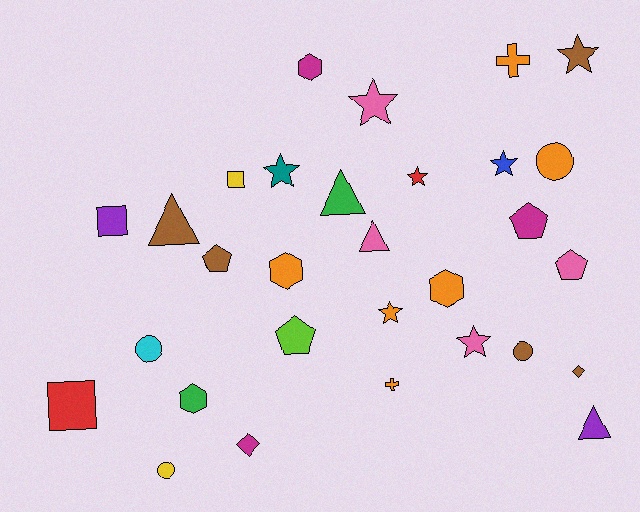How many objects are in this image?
There are 30 objects.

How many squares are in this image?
There are 3 squares.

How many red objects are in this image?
There are 2 red objects.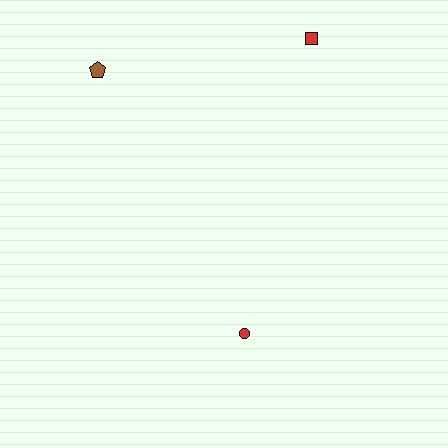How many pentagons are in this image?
There is 1 pentagon.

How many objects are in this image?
There are 3 objects.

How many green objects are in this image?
There are no green objects.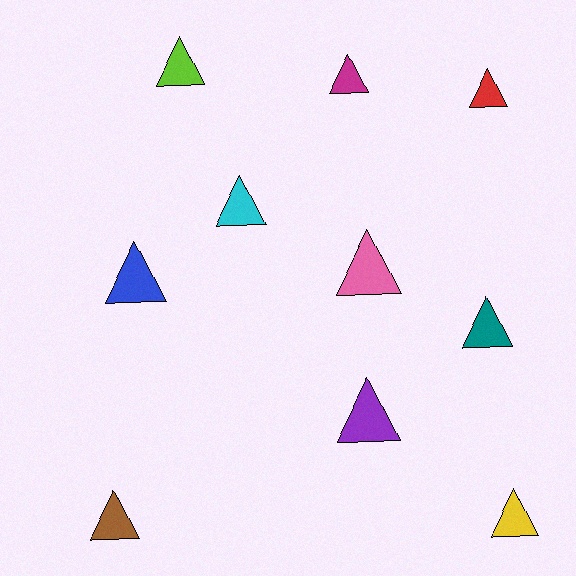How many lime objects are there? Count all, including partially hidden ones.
There is 1 lime object.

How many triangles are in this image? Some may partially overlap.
There are 10 triangles.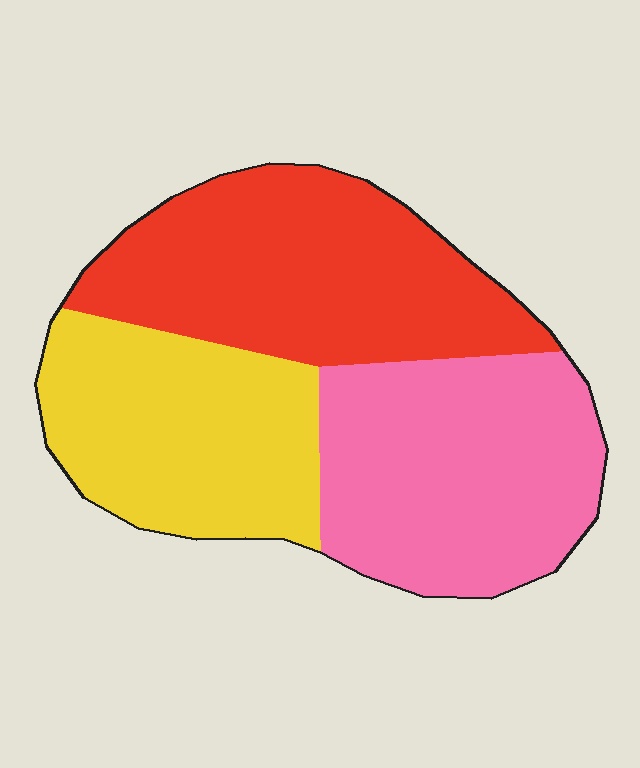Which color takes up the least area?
Yellow, at roughly 30%.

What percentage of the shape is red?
Red covers 36% of the shape.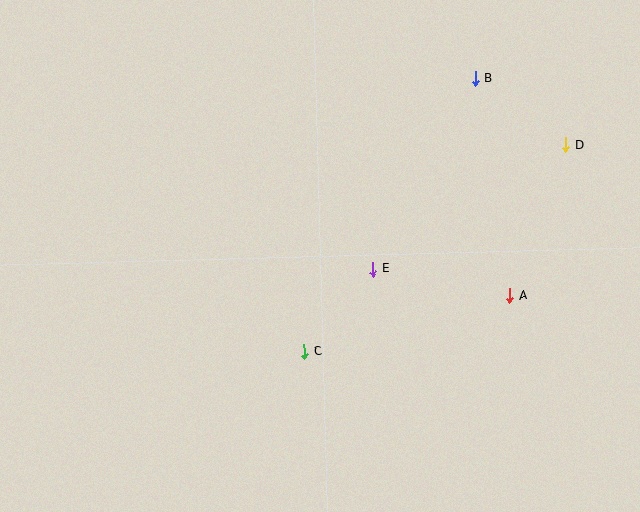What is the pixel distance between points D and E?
The distance between D and E is 229 pixels.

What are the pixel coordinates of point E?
Point E is at (373, 269).